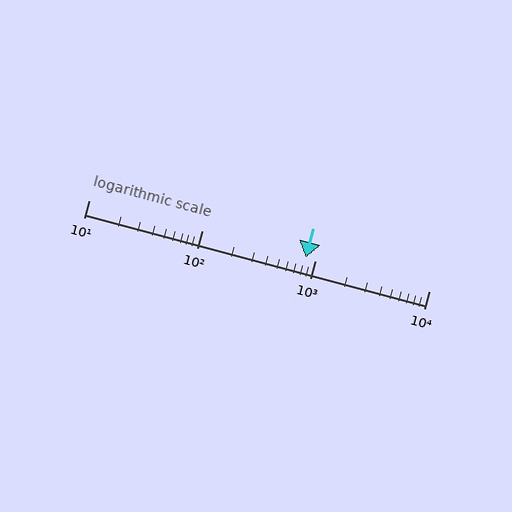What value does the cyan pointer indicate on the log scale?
The pointer indicates approximately 820.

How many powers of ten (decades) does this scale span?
The scale spans 3 decades, from 10 to 10000.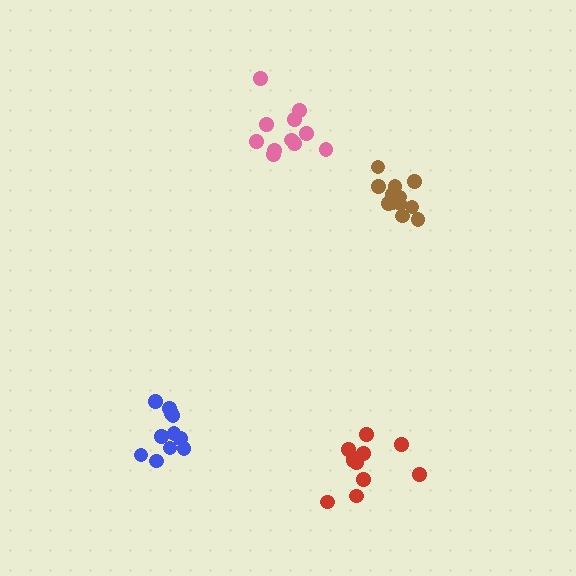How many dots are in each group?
Group 1: 11 dots, Group 2: 11 dots, Group 3: 11 dots, Group 4: 12 dots (45 total).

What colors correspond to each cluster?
The clusters are colored: pink, blue, red, brown.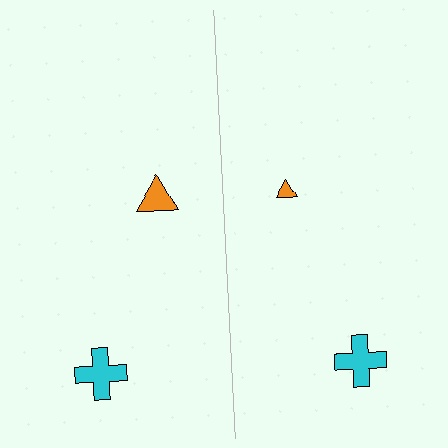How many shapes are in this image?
There are 4 shapes in this image.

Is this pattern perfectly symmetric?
No, the pattern is not perfectly symmetric. The orange triangle on the right side has a different size than its mirror counterpart.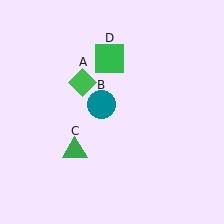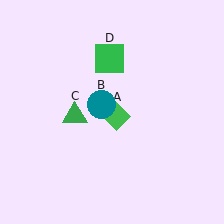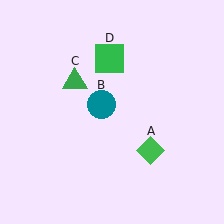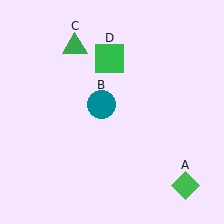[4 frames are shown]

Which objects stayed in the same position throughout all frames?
Teal circle (object B) and green square (object D) remained stationary.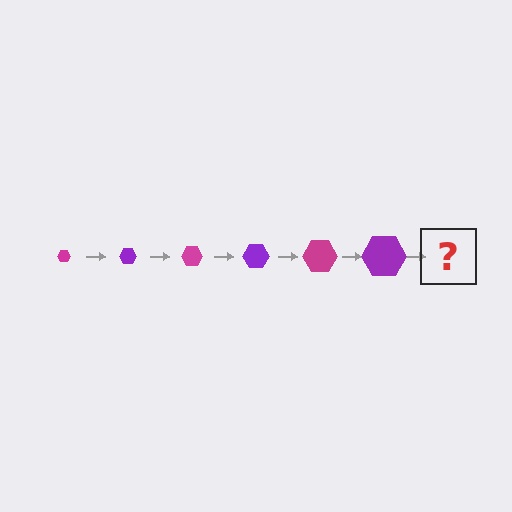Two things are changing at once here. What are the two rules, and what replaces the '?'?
The two rules are that the hexagon grows larger each step and the color cycles through magenta and purple. The '?' should be a magenta hexagon, larger than the previous one.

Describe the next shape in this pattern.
It should be a magenta hexagon, larger than the previous one.